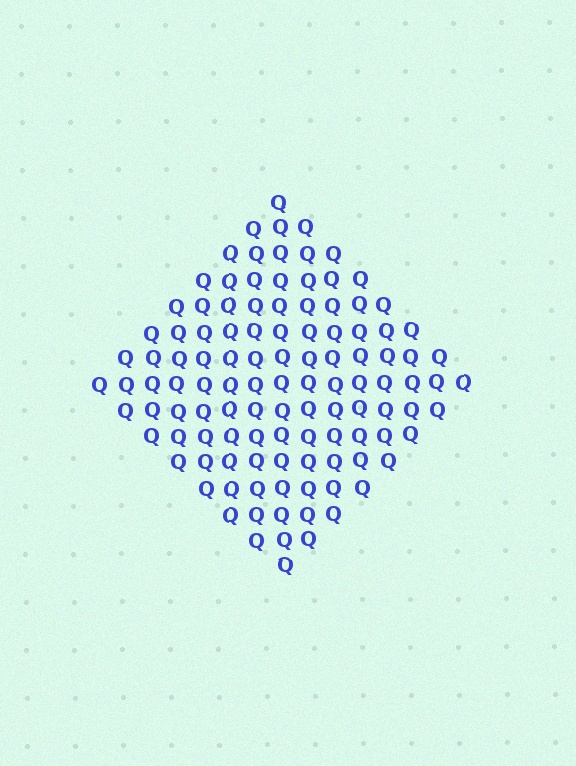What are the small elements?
The small elements are letter Q's.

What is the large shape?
The large shape is a diamond.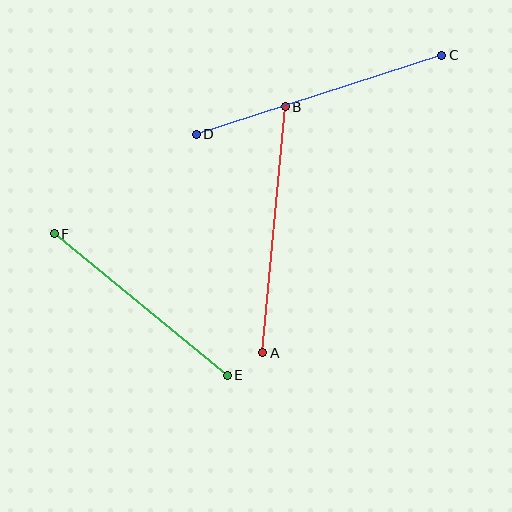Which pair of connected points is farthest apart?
Points C and D are farthest apart.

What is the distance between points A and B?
The distance is approximately 247 pixels.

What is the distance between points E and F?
The distance is approximately 224 pixels.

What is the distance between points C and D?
The distance is approximately 258 pixels.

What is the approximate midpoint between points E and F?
The midpoint is at approximately (141, 304) pixels.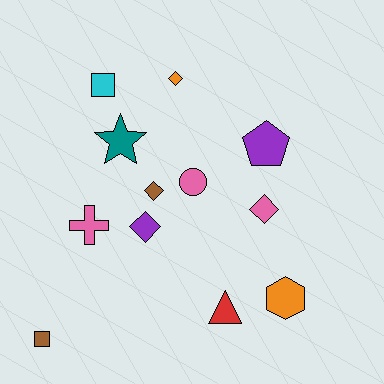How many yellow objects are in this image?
There are no yellow objects.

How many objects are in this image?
There are 12 objects.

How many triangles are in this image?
There is 1 triangle.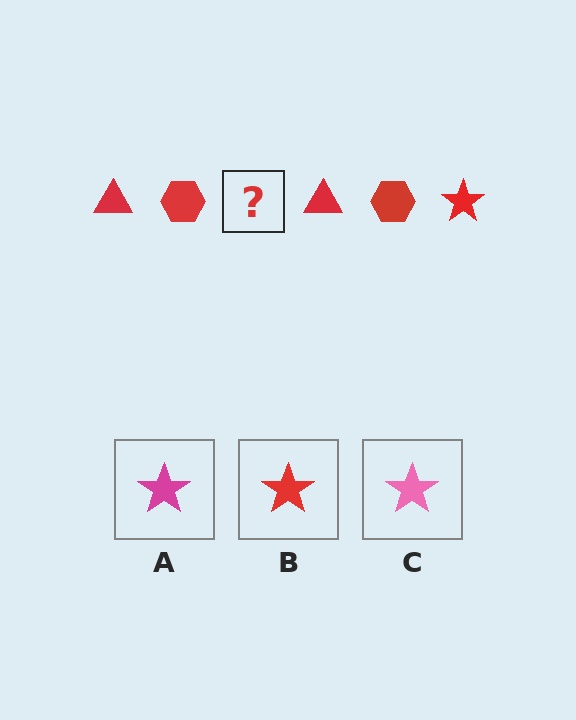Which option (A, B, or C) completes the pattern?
B.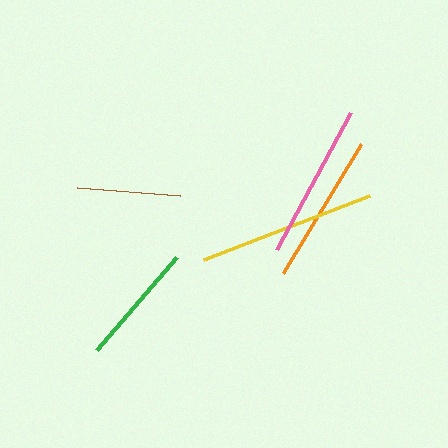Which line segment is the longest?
The yellow line is the longest at approximately 178 pixels.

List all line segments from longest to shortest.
From longest to shortest: yellow, pink, orange, green, brown.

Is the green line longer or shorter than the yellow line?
The yellow line is longer than the green line.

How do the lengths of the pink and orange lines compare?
The pink and orange lines are approximately the same length.